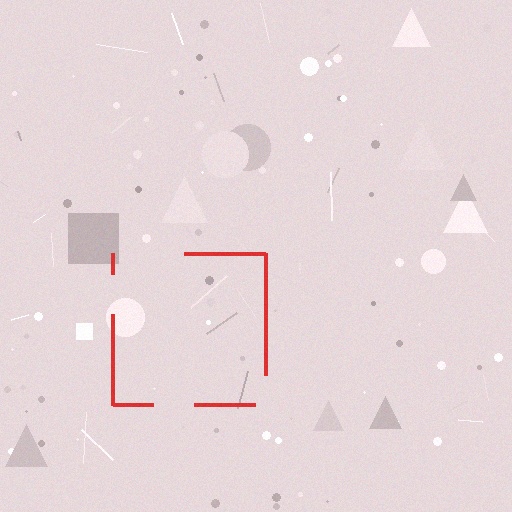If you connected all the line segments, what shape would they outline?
They would outline a square.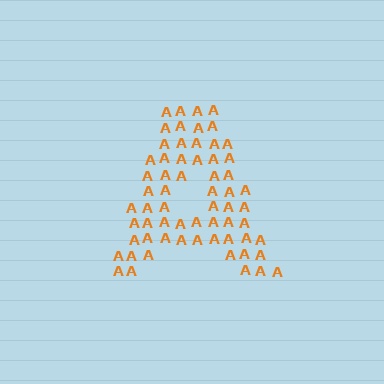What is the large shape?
The large shape is the letter A.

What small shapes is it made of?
It is made of small letter A's.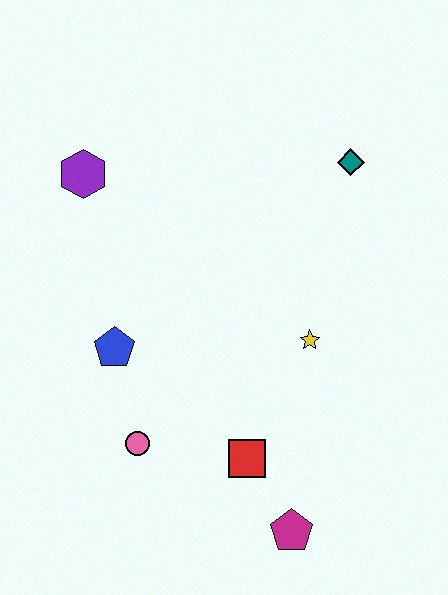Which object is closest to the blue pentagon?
The pink circle is closest to the blue pentagon.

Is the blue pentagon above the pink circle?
Yes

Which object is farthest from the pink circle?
The teal diamond is farthest from the pink circle.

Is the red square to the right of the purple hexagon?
Yes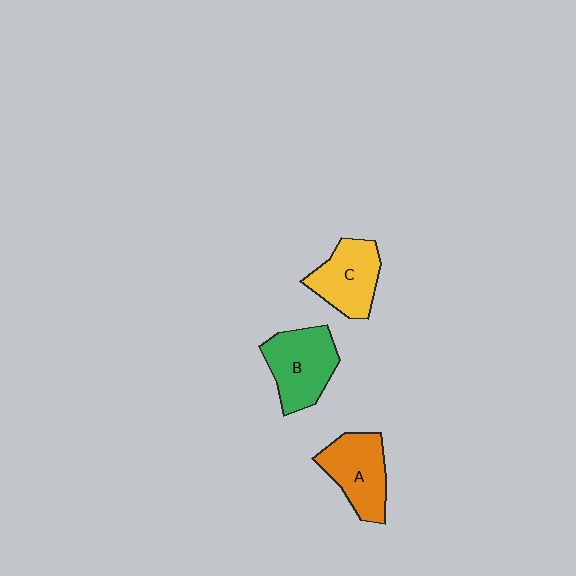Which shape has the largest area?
Shape B (green).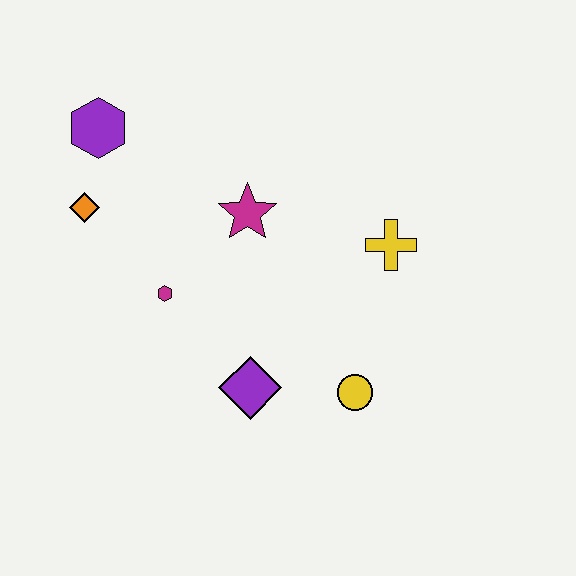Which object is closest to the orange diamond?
The purple hexagon is closest to the orange diamond.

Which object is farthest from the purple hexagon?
The yellow circle is farthest from the purple hexagon.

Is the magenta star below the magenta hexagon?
No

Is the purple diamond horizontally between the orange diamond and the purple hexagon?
No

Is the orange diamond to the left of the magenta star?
Yes